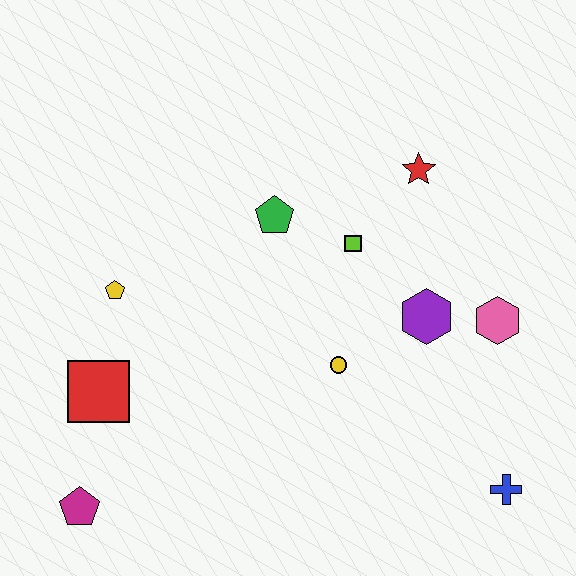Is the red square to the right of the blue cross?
No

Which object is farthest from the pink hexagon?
The magenta pentagon is farthest from the pink hexagon.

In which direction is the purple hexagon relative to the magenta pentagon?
The purple hexagon is to the right of the magenta pentagon.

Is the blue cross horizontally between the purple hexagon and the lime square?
No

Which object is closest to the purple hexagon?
The pink hexagon is closest to the purple hexagon.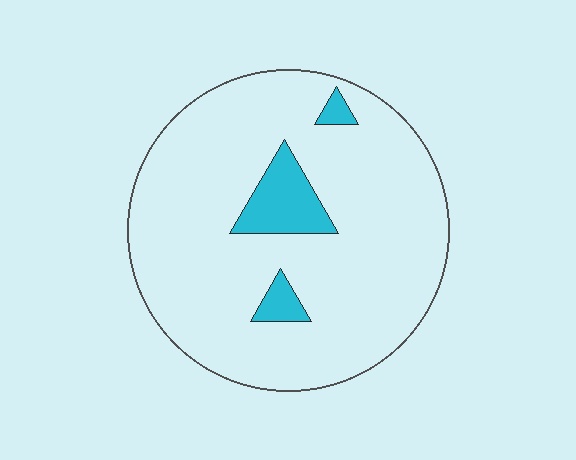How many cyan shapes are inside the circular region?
3.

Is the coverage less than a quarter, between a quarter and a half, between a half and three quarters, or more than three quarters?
Less than a quarter.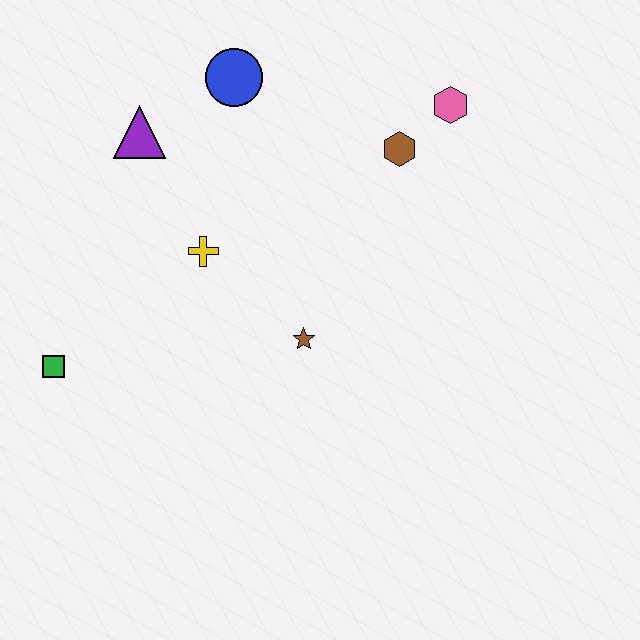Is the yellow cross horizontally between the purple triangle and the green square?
No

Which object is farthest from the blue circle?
The green square is farthest from the blue circle.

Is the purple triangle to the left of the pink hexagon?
Yes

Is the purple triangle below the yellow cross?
No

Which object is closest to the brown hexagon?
The pink hexagon is closest to the brown hexagon.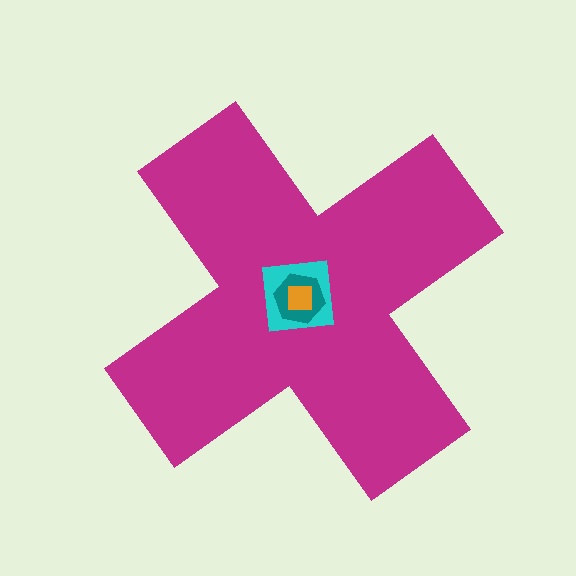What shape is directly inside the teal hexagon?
The orange square.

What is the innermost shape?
The orange square.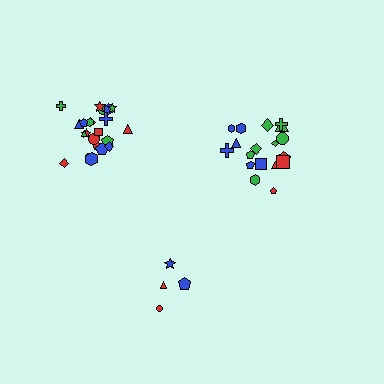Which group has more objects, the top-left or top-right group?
The top-left group.